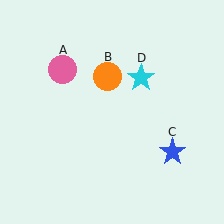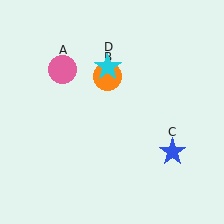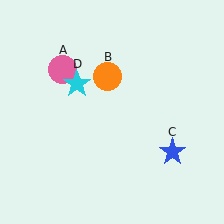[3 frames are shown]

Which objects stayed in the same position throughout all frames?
Pink circle (object A) and orange circle (object B) and blue star (object C) remained stationary.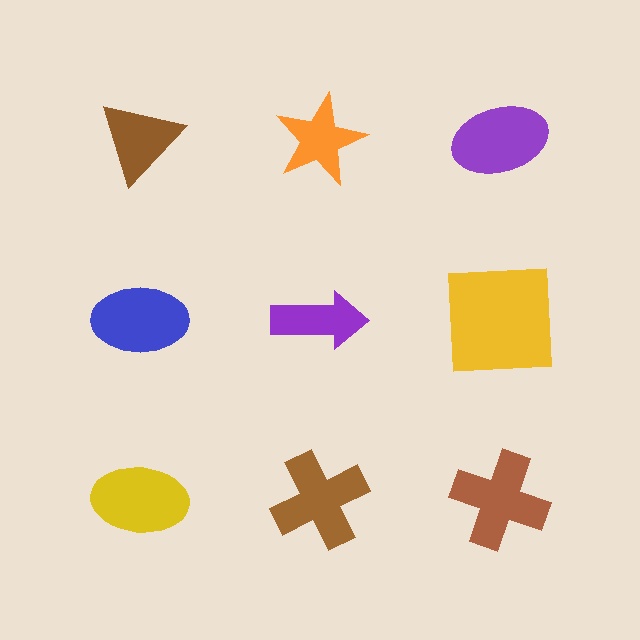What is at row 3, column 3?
A brown cross.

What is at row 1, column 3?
A purple ellipse.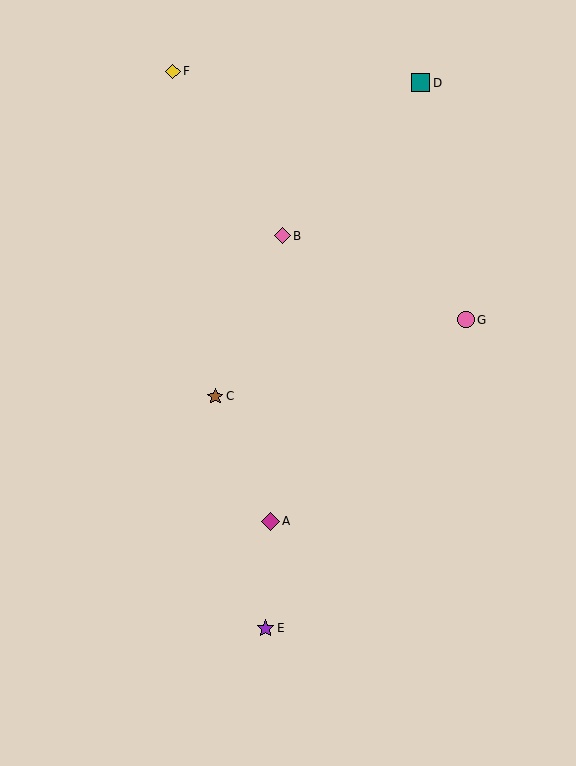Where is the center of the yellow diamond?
The center of the yellow diamond is at (173, 71).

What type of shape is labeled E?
Shape E is a purple star.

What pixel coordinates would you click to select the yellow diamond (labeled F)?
Click at (173, 71) to select the yellow diamond F.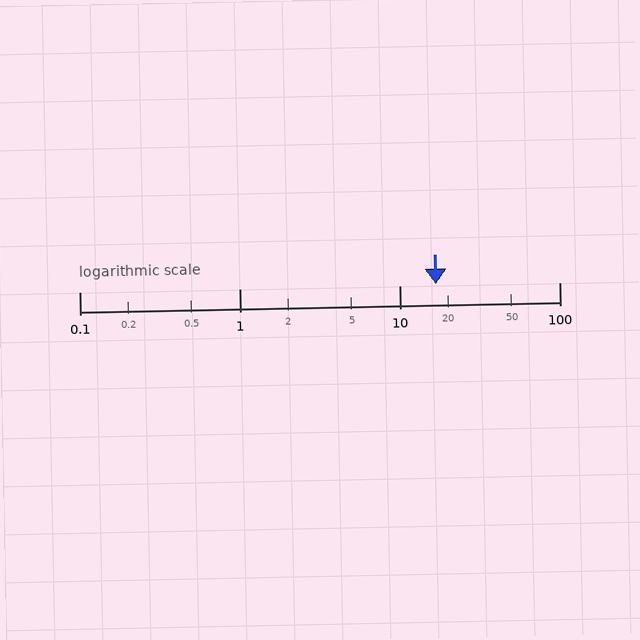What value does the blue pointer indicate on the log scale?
The pointer indicates approximately 17.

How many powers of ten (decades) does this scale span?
The scale spans 3 decades, from 0.1 to 100.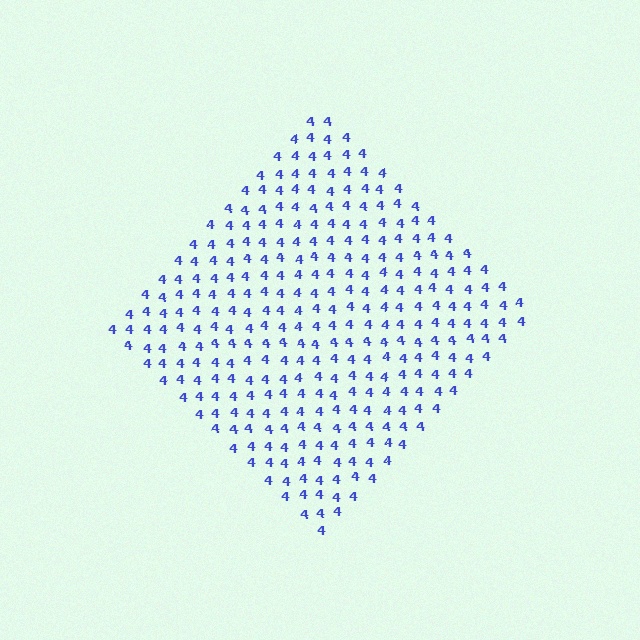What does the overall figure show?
The overall figure shows a diamond.